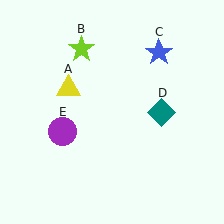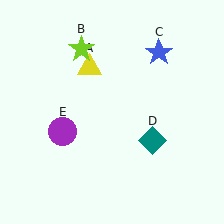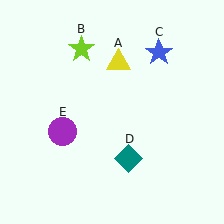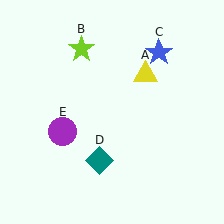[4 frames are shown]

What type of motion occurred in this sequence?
The yellow triangle (object A), teal diamond (object D) rotated clockwise around the center of the scene.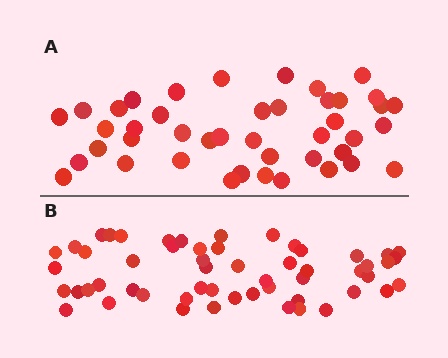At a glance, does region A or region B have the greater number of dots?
Region B (the bottom region) has more dots.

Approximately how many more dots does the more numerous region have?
Region B has roughly 12 or so more dots than region A.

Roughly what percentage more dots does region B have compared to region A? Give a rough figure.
About 30% more.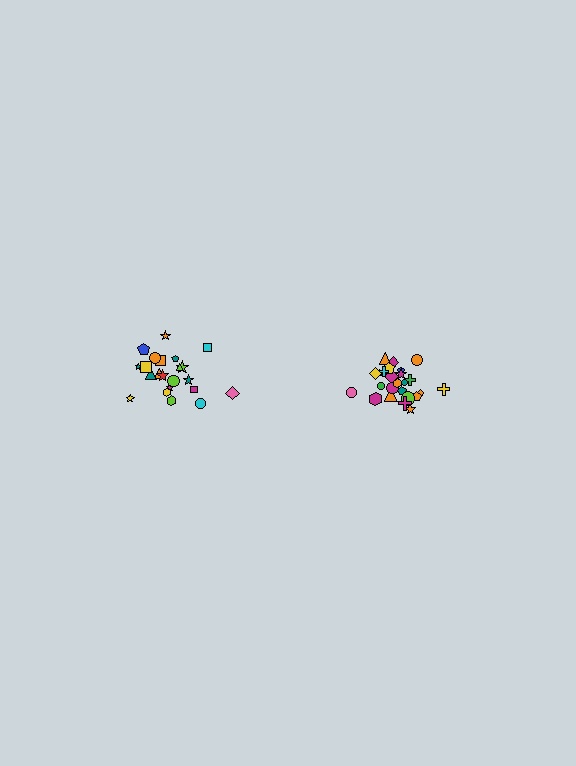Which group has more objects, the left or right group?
The right group.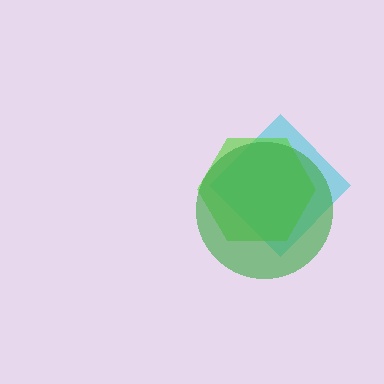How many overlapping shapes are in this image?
There are 3 overlapping shapes in the image.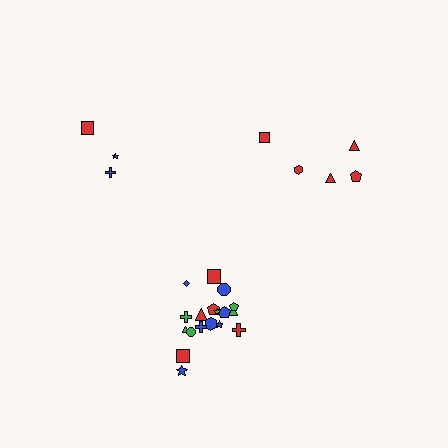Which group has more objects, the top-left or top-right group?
The top-right group.